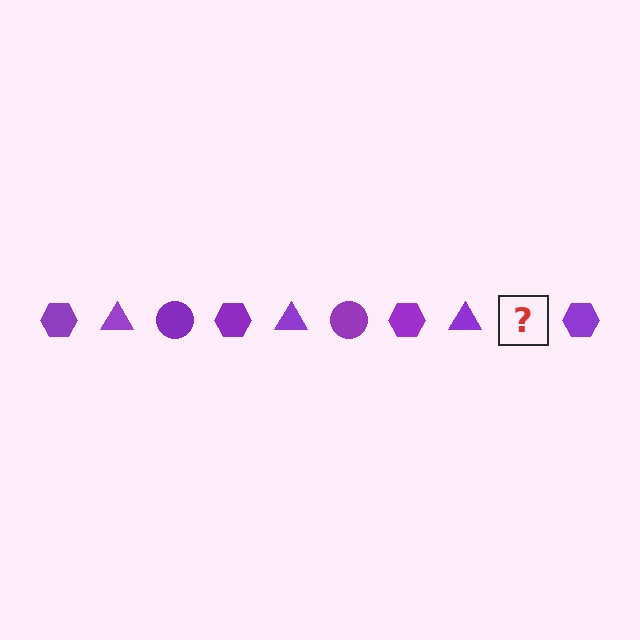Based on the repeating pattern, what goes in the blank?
The blank should be a purple circle.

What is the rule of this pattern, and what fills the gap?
The rule is that the pattern cycles through hexagon, triangle, circle shapes in purple. The gap should be filled with a purple circle.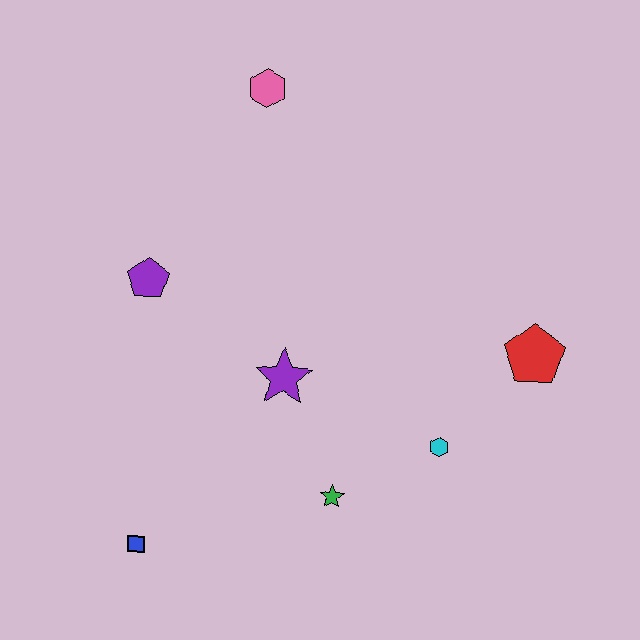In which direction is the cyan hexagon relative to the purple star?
The cyan hexagon is to the right of the purple star.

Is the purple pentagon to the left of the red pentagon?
Yes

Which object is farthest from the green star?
The pink hexagon is farthest from the green star.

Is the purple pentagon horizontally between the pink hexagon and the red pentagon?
No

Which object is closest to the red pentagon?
The cyan hexagon is closest to the red pentagon.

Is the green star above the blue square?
Yes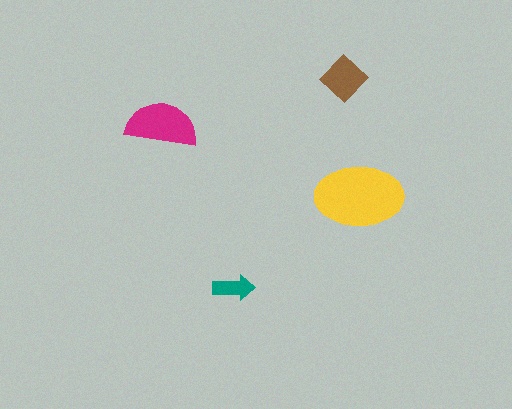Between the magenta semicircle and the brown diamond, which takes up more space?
The magenta semicircle.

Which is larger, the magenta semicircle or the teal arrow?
The magenta semicircle.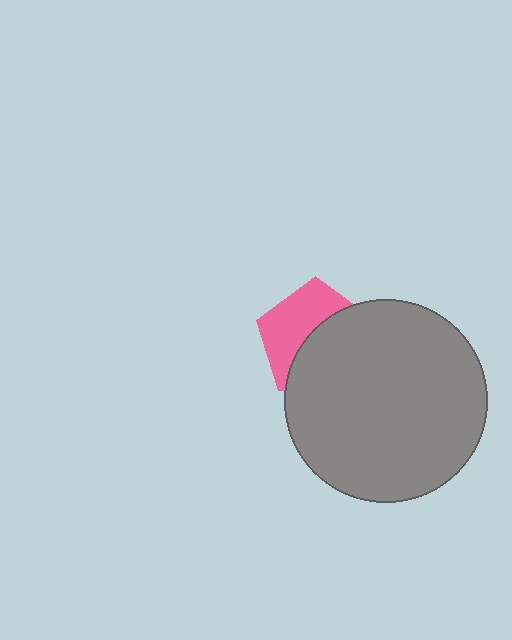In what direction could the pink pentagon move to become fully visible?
The pink pentagon could move toward the upper-left. That would shift it out from behind the gray circle entirely.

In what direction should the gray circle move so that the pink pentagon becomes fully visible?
The gray circle should move toward the lower-right. That is the shortest direction to clear the overlap and leave the pink pentagon fully visible.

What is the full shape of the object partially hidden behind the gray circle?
The partially hidden object is a pink pentagon.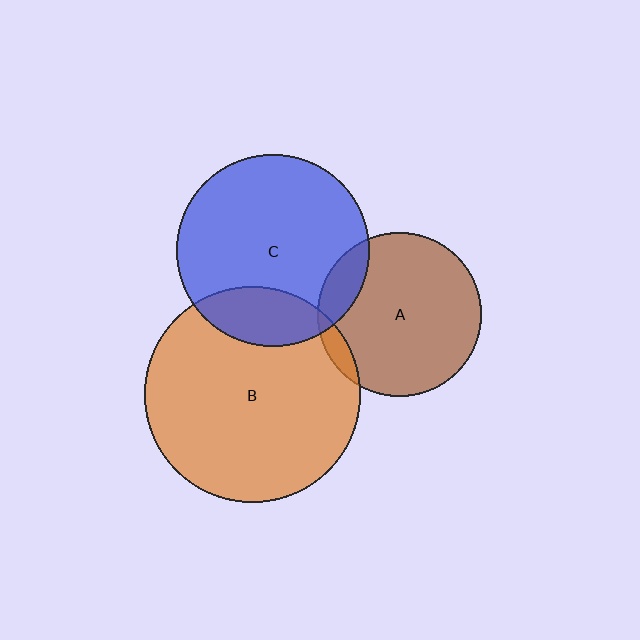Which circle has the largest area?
Circle B (orange).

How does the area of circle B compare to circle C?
Approximately 1.3 times.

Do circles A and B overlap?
Yes.